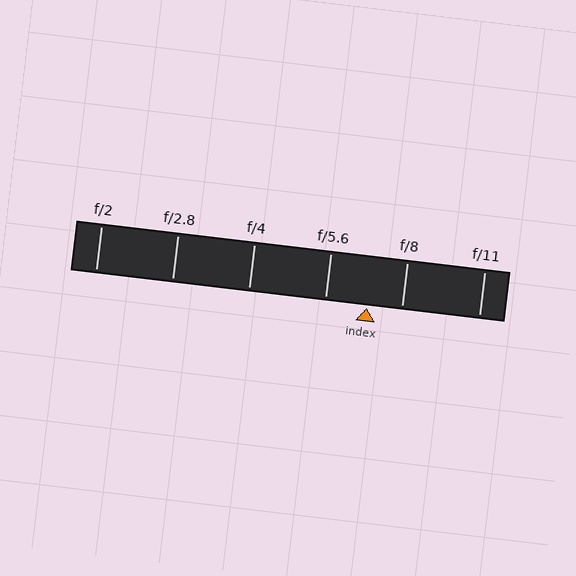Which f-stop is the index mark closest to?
The index mark is closest to f/8.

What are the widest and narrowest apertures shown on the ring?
The widest aperture shown is f/2 and the narrowest is f/11.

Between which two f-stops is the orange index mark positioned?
The index mark is between f/5.6 and f/8.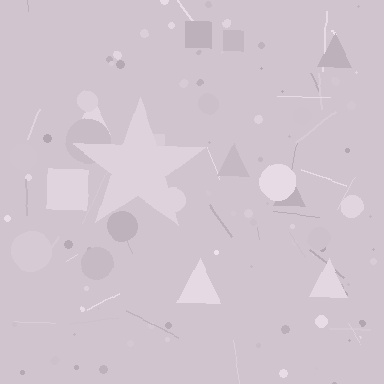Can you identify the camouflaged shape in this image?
The camouflaged shape is a star.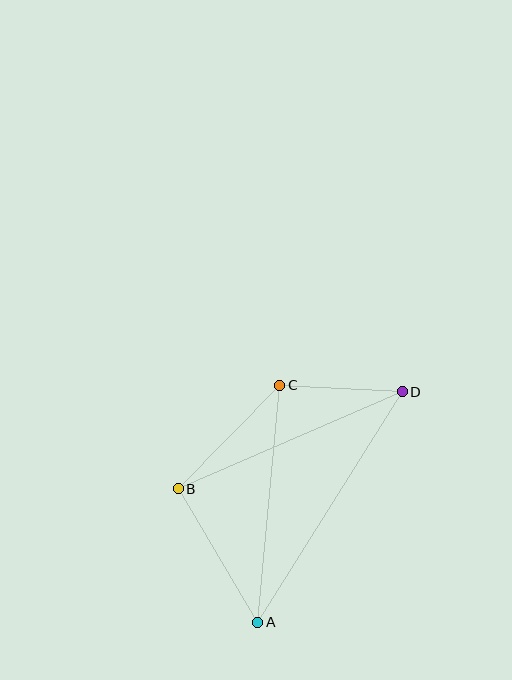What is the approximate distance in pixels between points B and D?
The distance between B and D is approximately 244 pixels.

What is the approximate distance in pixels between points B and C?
The distance between B and C is approximately 145 pixels.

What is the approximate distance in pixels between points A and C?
The distance between A and C is approximately 238 pixels.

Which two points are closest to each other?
Points C and D are closest to each other.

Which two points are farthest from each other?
Points A and D are farthest from each other.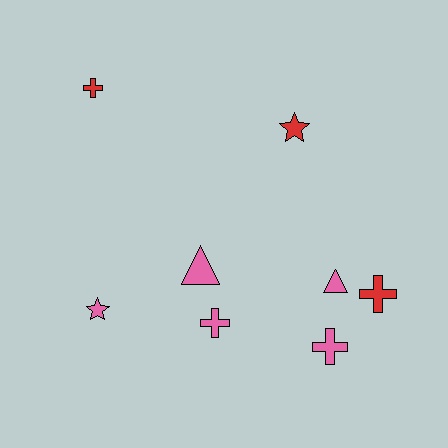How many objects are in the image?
There are 8 objects.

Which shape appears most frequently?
Cross, with 4 objects.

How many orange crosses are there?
There are no orange crosses.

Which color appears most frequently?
Pink, with 5 objects.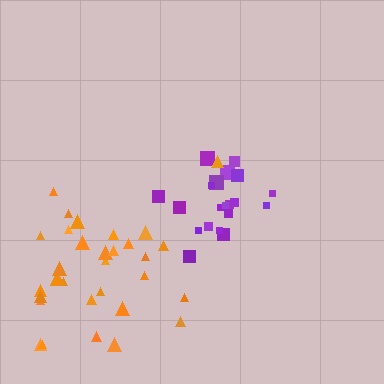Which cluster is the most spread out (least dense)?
Orange.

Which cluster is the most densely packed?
Purple.